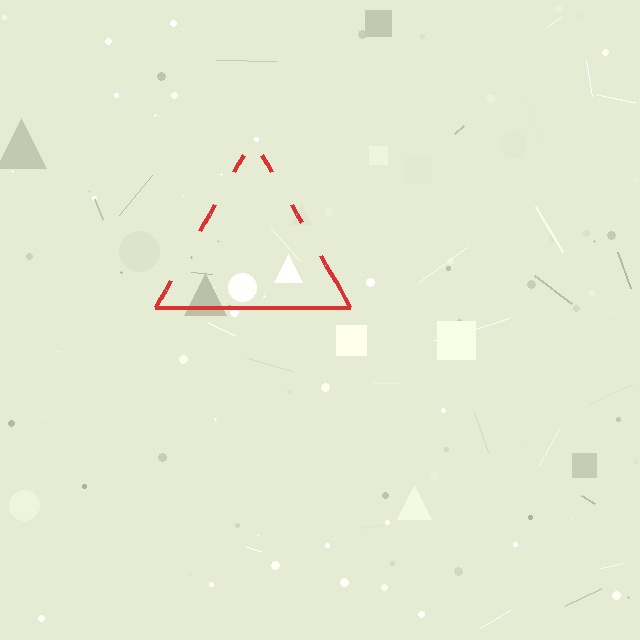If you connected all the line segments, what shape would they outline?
They would outline a triangle.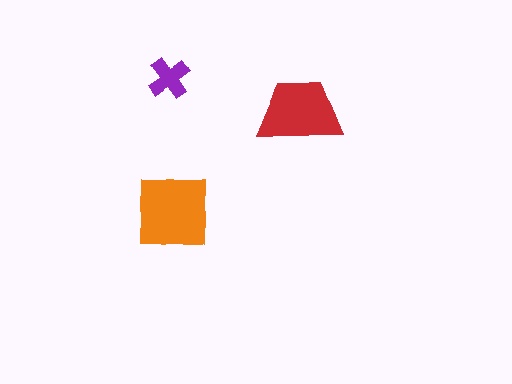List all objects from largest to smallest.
The orange square, the red trapezoid, the purple cross.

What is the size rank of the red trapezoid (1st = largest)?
2nd.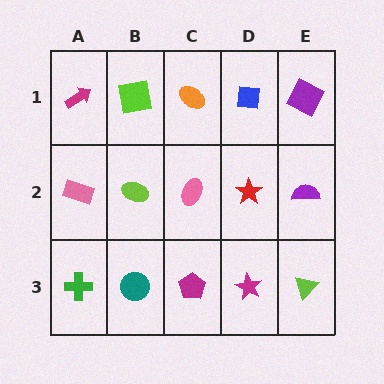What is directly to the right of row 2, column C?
A red star.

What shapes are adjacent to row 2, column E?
A purple square (row 1, column E), a lime triangle (row 3, column E), a red star (row 2, column D).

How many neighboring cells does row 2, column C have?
4.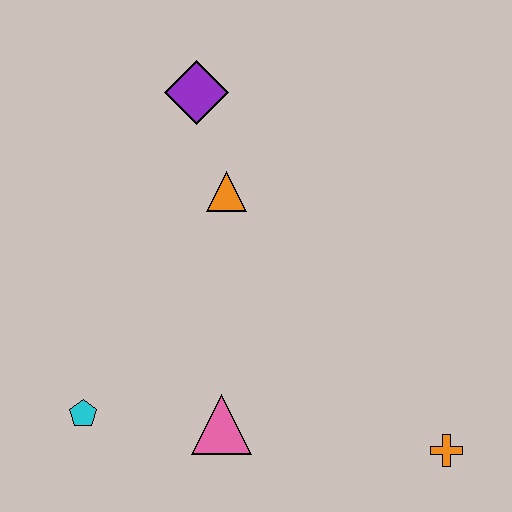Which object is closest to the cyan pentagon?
The pink triangle is closest to the cyan pentagon.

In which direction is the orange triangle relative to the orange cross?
The orange triangle is above the orange cross.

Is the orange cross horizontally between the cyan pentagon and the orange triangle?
No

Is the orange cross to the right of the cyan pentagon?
Yes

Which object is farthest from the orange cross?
The purple diamond is farthest from the orange cross.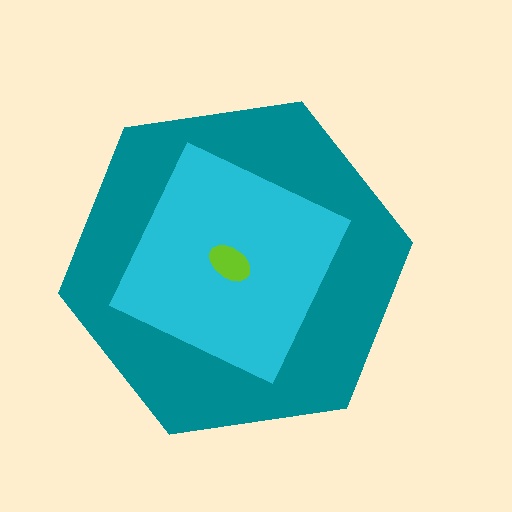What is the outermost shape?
The teal hexagon.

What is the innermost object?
The lime ellipse.